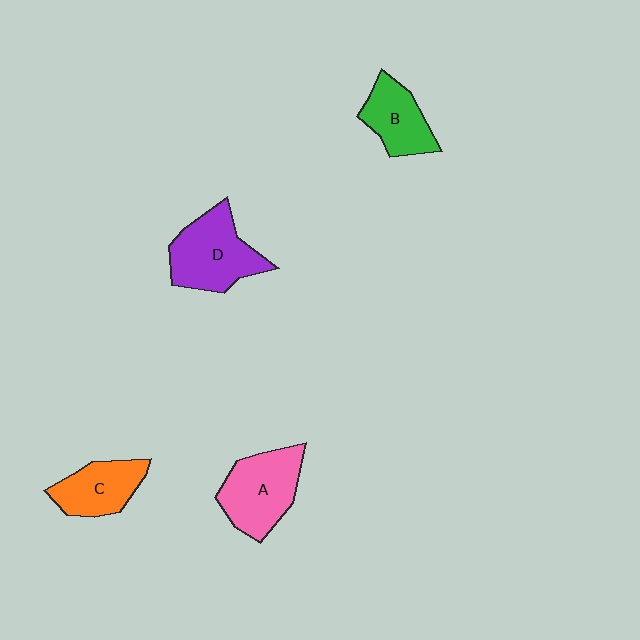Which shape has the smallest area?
Shape B (green).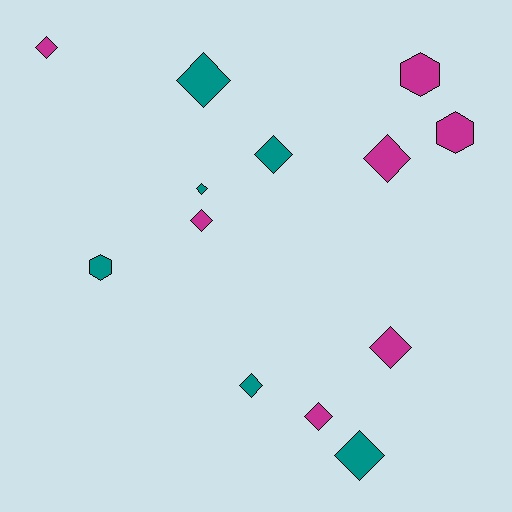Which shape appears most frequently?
Diamond, with 10 objects.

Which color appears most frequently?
Magenta, with 7 objects.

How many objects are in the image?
There are 13 objects.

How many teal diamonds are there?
There are 5 teal diamonds.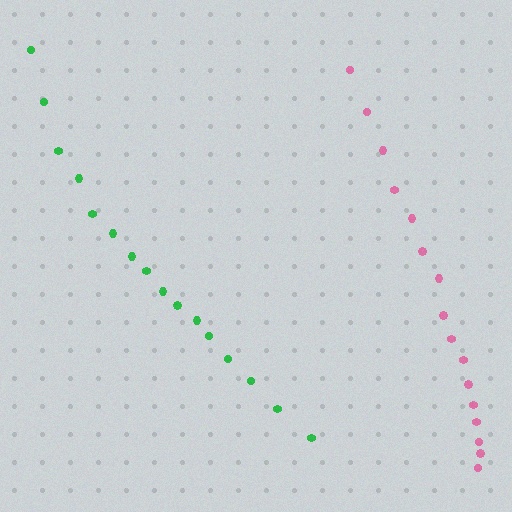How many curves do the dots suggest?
There are 2 distinct paths.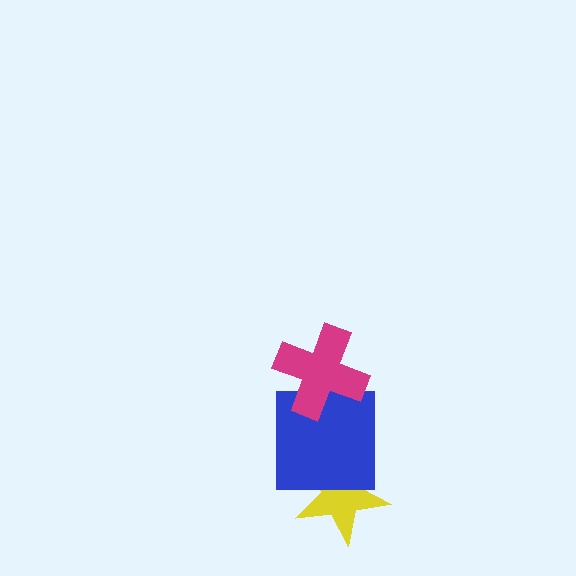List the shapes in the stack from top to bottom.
From top to bottom: the magenta cross, the blue square, the yellow star.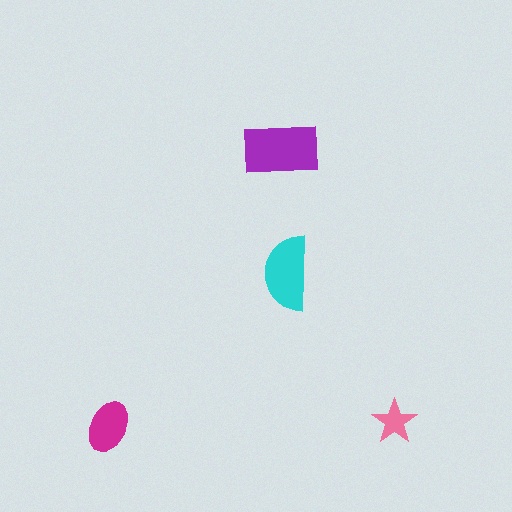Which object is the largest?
The purple rectangle.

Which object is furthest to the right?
The pink star is rightmost.